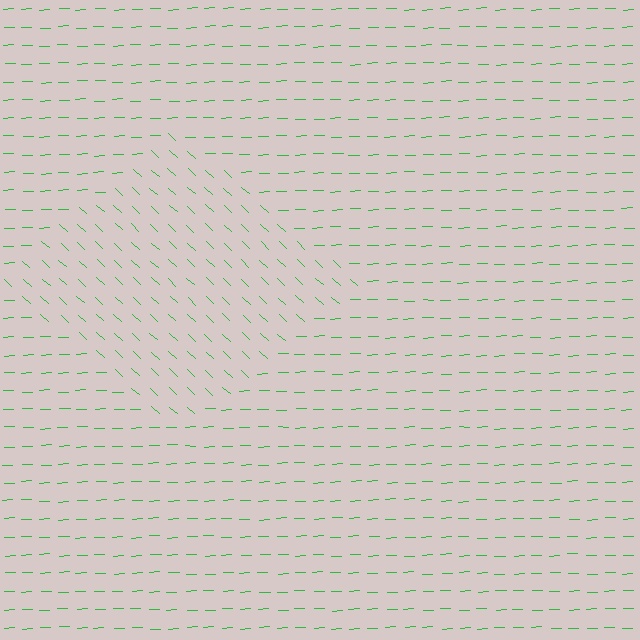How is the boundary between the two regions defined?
The boundary is defined purely by a change in line orientation (approximately 45 degrees difference). All lines are the same color and thickness.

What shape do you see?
I see a diamond.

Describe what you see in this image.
The image is filled with small green line segments. A diamond region in the image has lines oriented differently from the surrounding lines, creating a visible texture boundary.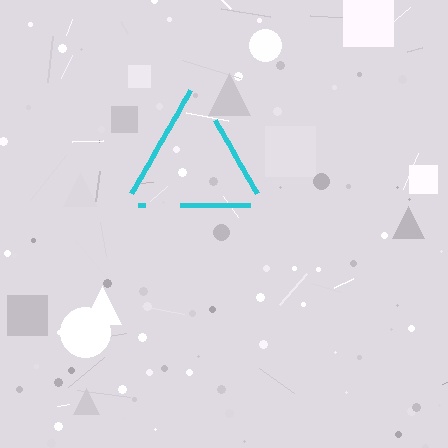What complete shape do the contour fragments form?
The contour fragments form a triangle.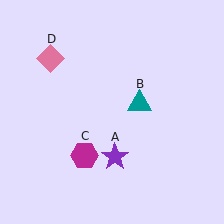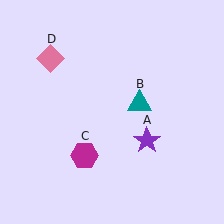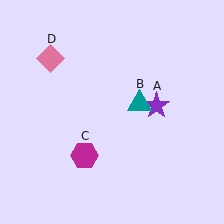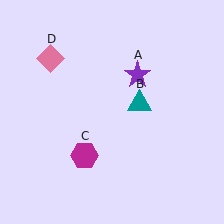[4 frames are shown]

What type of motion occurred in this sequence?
The purple star (object A) rotated counterclockwise around the center of the scene.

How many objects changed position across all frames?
1 object changed position: purple star (object A).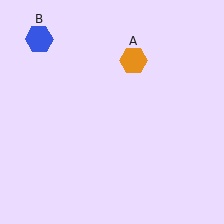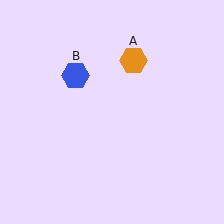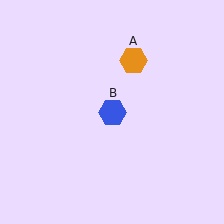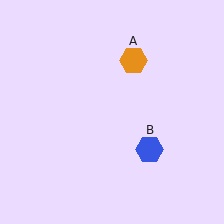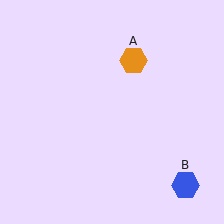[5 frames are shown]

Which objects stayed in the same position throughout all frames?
Orange hexagon (object A) remained stationary.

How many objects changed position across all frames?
1 object changed position: blue hexagon (object B).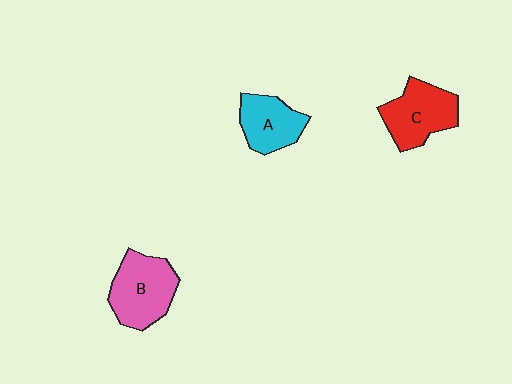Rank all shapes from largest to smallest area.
From largest to smallest: B (pink), C (red), A (cyan).